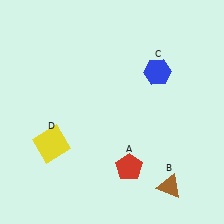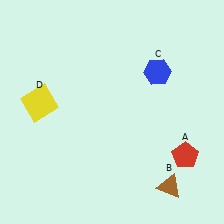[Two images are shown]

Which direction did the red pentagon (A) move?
The red pentagon (A) moved right.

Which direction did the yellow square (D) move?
The yellow square (D) moved up.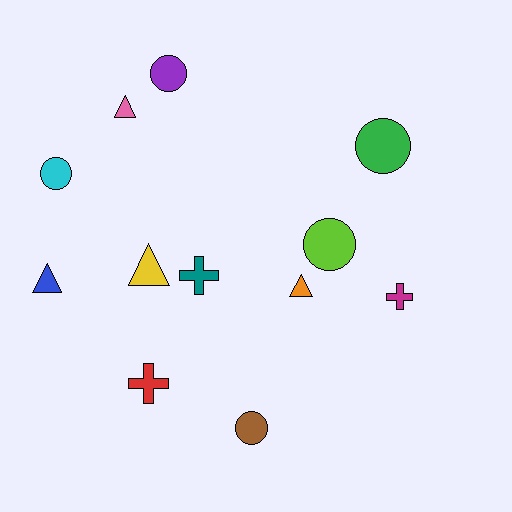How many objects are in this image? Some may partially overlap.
There are 12 objects.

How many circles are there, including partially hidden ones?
There are 5 circles.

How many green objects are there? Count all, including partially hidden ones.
There is 1 green object.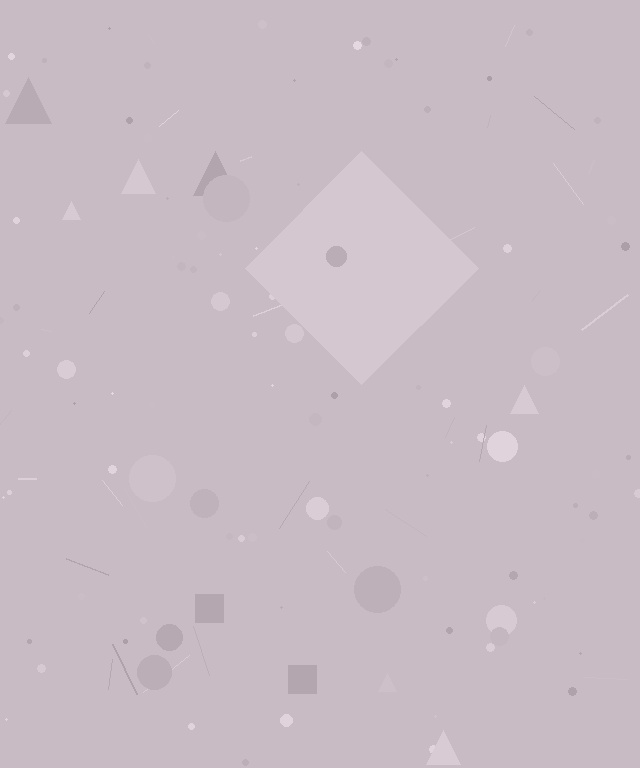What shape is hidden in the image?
A diamond is hidden in the image.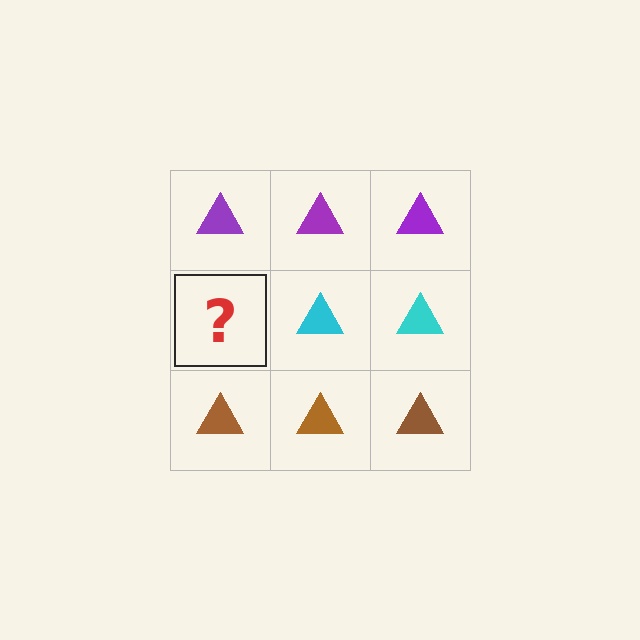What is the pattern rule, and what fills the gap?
The rule is that each row has a consistent color. The gap should be filled with a cyan triangle.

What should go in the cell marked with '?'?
The missing cell should contain a cyan triangle.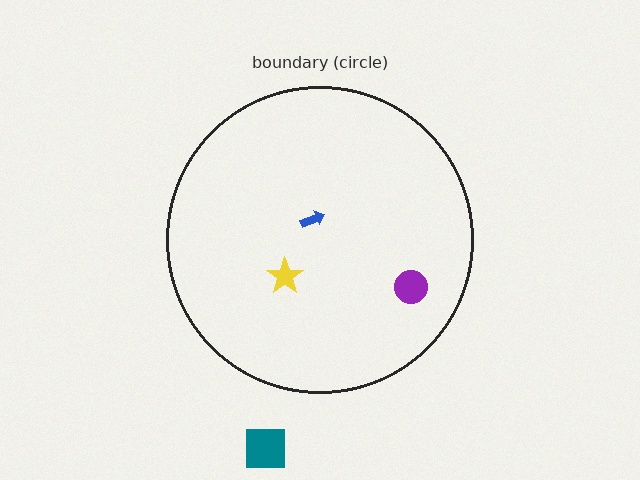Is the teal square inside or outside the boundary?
Outside.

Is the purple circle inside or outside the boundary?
Inside.